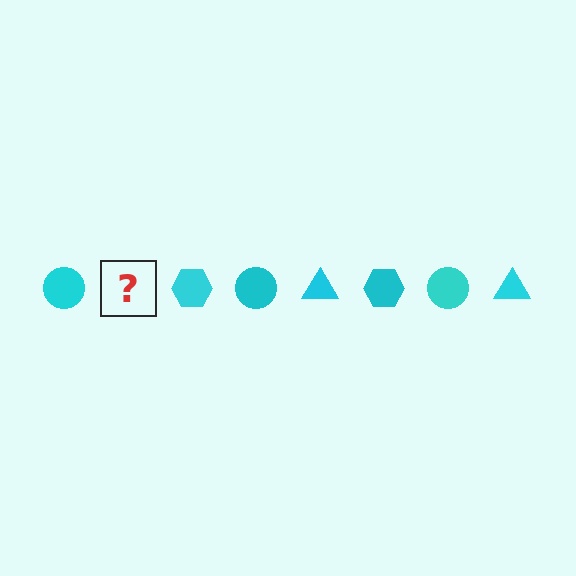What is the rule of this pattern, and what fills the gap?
The rule is that the pattern cycles through circle, triangle, hexagon shapes in cyan. The gap should be filled with a cyan triangle.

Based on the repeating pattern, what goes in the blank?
The blank should be a cyan triangle.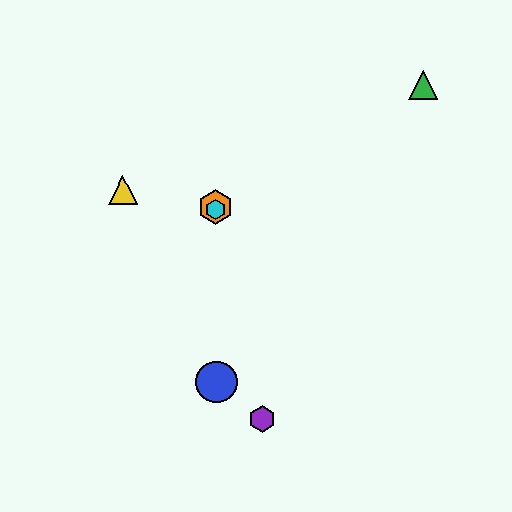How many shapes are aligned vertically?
4 shapes (the red circle, the blue circle, the orange hexagon, the cyan hexagon) are aligned vertically.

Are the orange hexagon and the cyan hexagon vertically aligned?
Yes, both are at x≈215.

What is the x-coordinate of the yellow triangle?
The yellow triangle is at x≈123.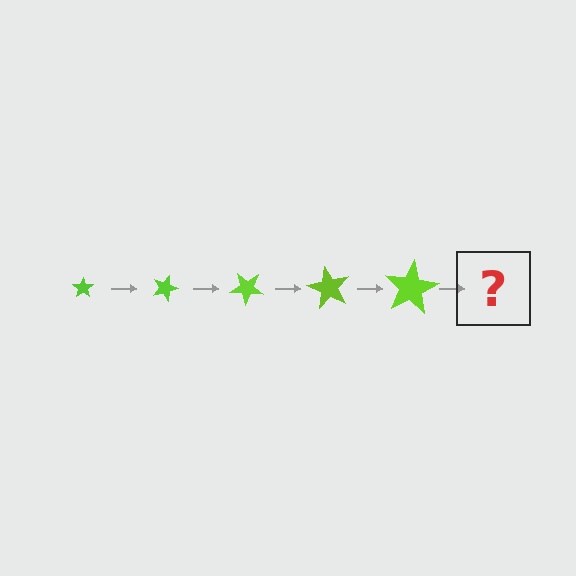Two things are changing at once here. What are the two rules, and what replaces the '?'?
The two rules are that the star grows larger each step and it rotates 20 degrees each step. The '?' should be a star, larger than the previous one and rotated 100 degrees from the start.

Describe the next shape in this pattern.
It should be a star, larger than the previous one and rotated 100 degrees from the start.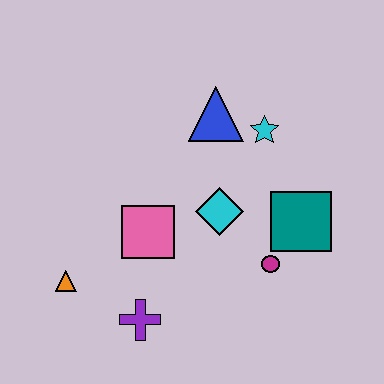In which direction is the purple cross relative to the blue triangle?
The purple cross is below the blue triangle.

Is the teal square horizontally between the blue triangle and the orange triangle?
No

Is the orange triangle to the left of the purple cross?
Yes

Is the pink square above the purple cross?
Yes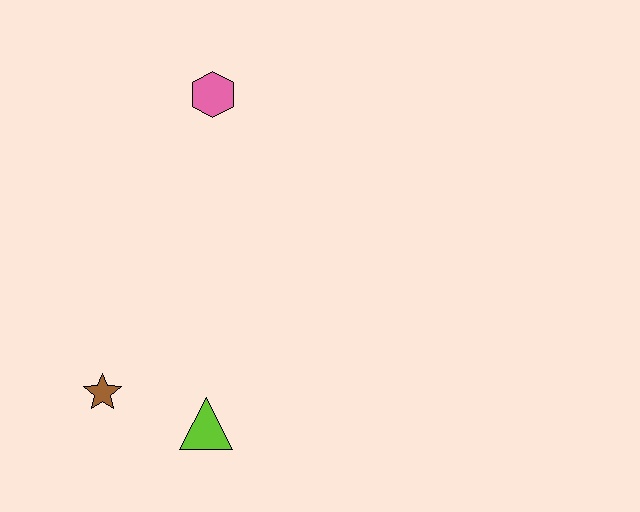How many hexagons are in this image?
There is 1 hexagon.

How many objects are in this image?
There are 3 objects.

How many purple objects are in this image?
There are no purple objects.